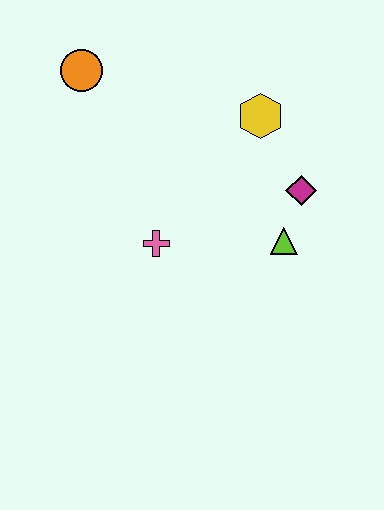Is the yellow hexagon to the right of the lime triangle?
No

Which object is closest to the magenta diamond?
The lime triangle is closest to the magenta diamond.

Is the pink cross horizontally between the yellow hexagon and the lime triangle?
No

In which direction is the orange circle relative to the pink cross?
The orange circle is above the pink cross.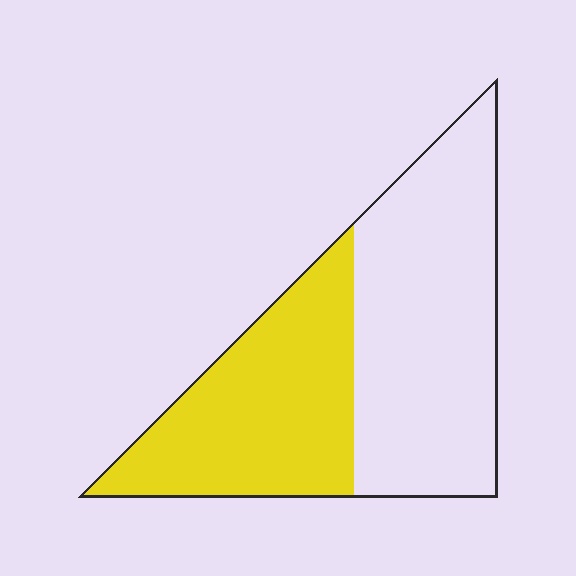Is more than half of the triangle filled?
No.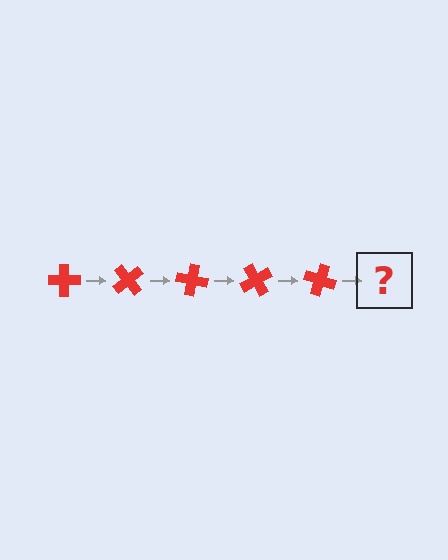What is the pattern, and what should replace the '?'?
The pattern is that the cross rotates 50 degrees each step. The '?' should be a red cross rotated 250 degrees.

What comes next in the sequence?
The next element should be a red cross rotated 250 degrees.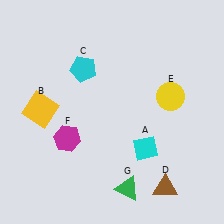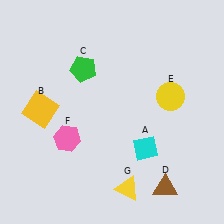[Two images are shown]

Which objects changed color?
C changed from cyan to green. F changed from magenta to pink. G changed from green to yellow.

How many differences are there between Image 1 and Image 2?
There are 3 differences between the two images.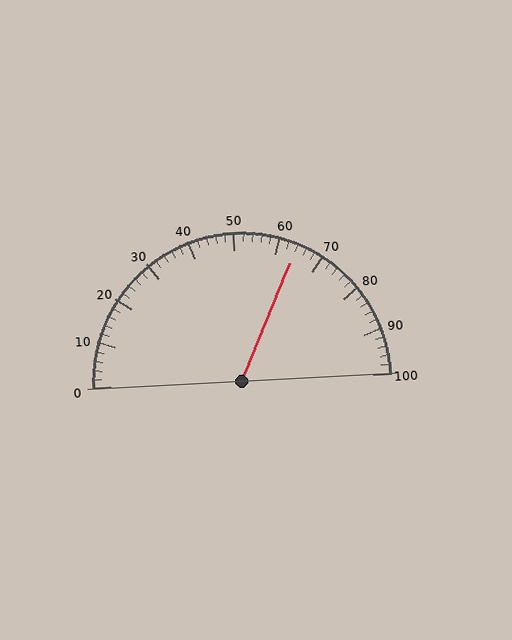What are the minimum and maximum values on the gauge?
The gauge ranges from 0 to 100.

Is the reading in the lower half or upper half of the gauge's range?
The reading is in the upper half of the range (0 to 100).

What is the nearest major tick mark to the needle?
The nearest major tick mark is 60.